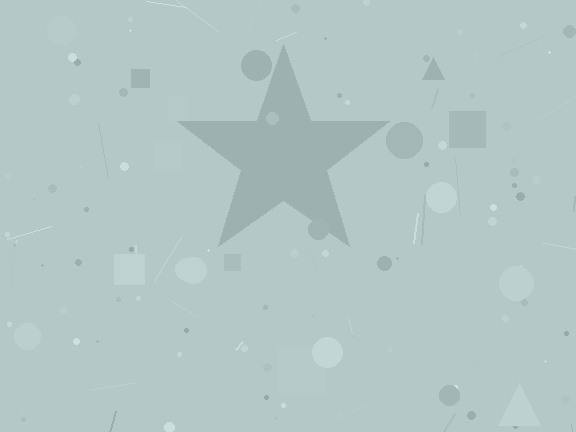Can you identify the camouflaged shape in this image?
The camouflaged shape is a star.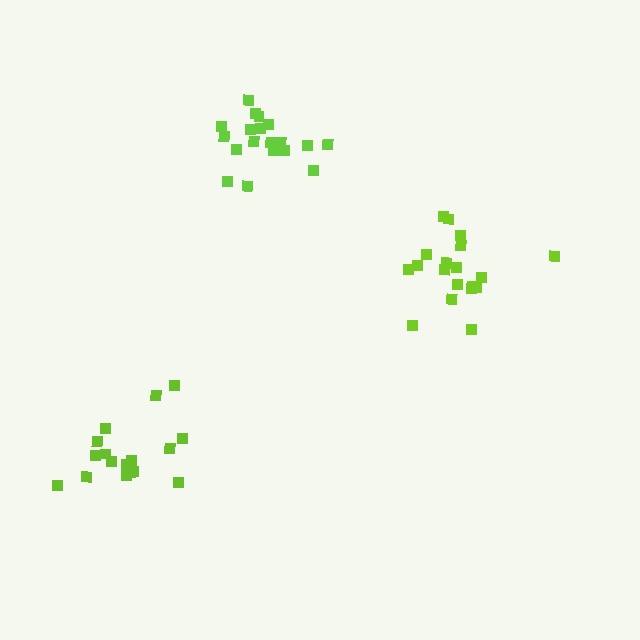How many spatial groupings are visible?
There are 3 spatial groupings.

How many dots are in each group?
Group 1: 19 dots, Group 2: 18 dots, Group 3: 19 dots (56 total).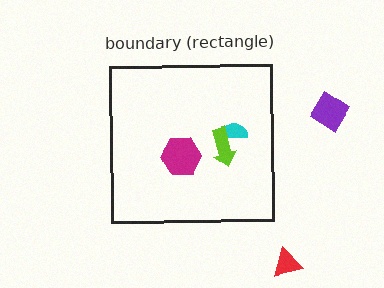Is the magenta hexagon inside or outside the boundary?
Inside.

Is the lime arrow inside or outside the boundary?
Inside.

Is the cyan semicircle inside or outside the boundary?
Inside.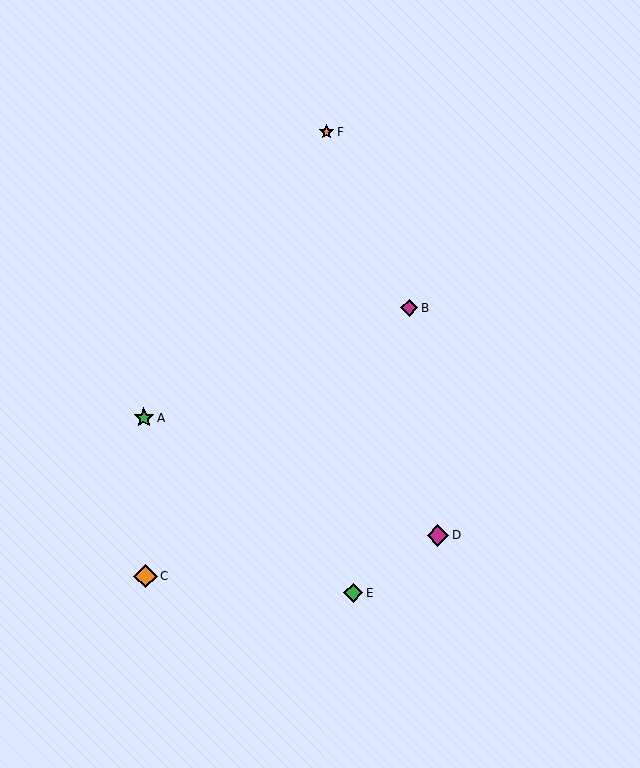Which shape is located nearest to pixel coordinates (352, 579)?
The green diamond (labeled E) at (353, 593) is nearest to that location.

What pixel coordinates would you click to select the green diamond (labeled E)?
Click at (353, 593) to select the green diamond E.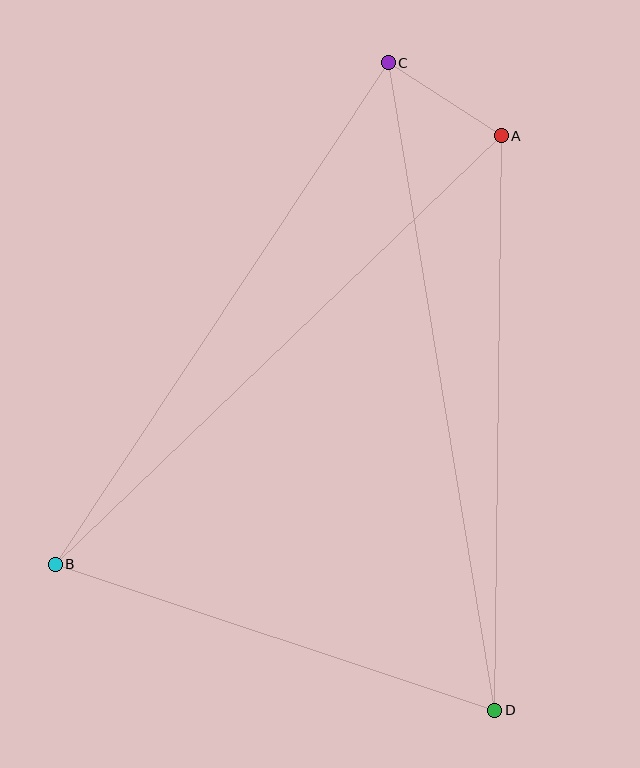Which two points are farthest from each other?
Points C and D are farthest from each other.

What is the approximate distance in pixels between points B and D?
The distance between B and D is approximately 463 pixels.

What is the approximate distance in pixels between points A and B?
The distance between A and B is approximately 619 pixels.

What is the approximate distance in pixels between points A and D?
The distance between A and D is approximately 575 pixels.